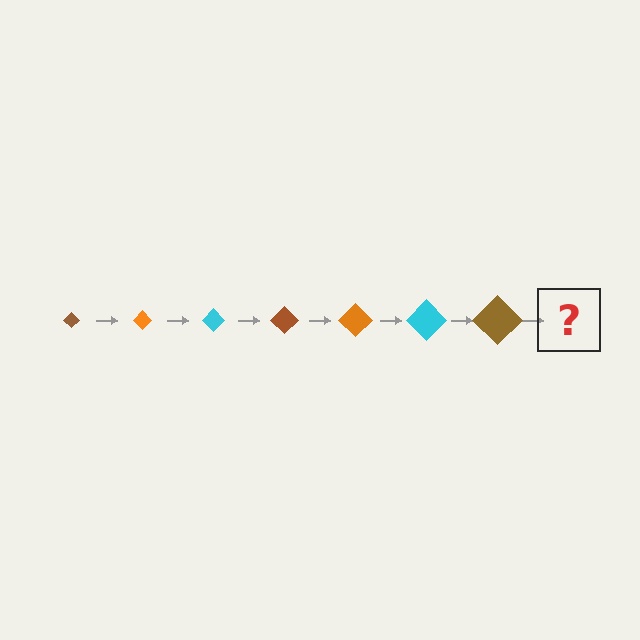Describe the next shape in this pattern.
It should be an orange diamond, larger than the previous one.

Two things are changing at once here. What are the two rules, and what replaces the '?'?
The two rules are that the diamond grows larger each step and the color cycles through brown, orange, and cyan. The '?' should be an orange diamond, larger than the previous one.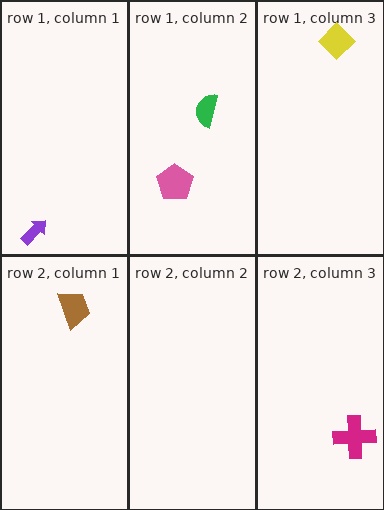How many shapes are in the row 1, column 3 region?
1.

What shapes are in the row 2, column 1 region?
The brown trapezoid.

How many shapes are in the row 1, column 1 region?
1.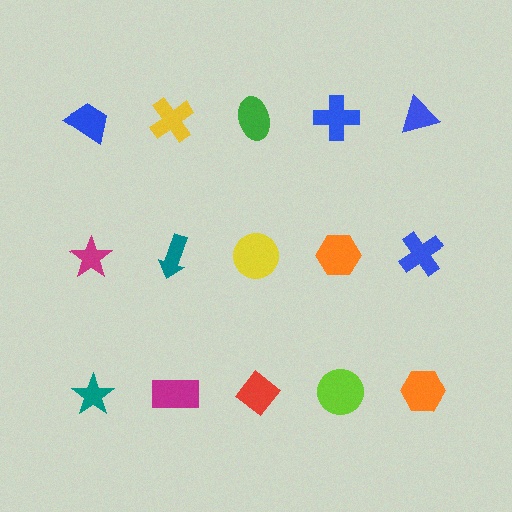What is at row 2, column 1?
A magenta star.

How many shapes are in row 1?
5 shapes.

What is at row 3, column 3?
A red diamond.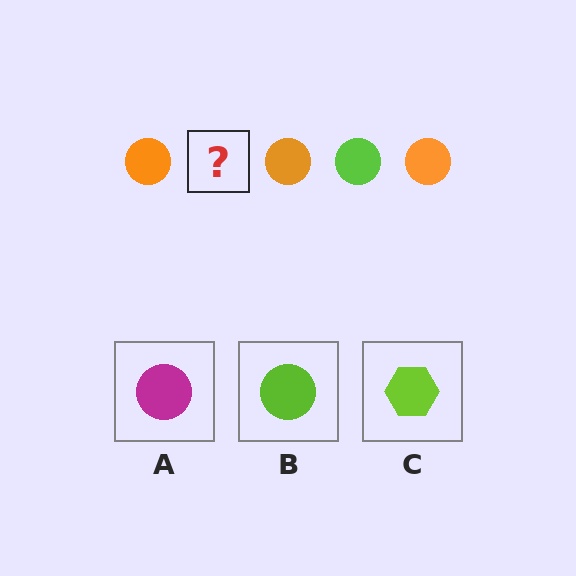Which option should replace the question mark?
Option B.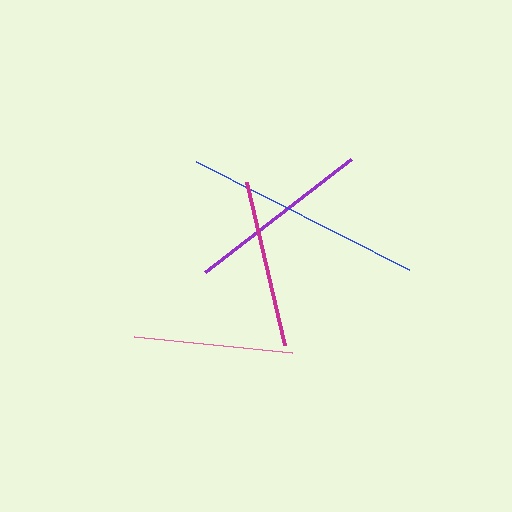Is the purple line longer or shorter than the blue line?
The blue line is longer than the purple line.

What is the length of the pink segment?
The pink segment is approximately 159 pixels long.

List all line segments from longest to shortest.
From longest to shortest: blue, purple, magenta, pink.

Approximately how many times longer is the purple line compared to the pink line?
The purple line is approximately 1.2 times the length of the pink line.